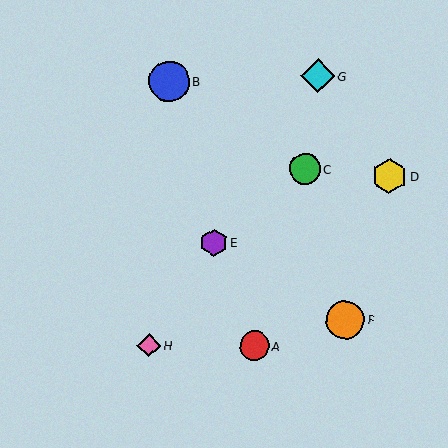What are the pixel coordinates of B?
Object B is at (169, 81).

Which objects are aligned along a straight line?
Objects E, G, H are aligned along a straight line.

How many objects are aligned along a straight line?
3 objects (E, G, H) are aligned along a straight line.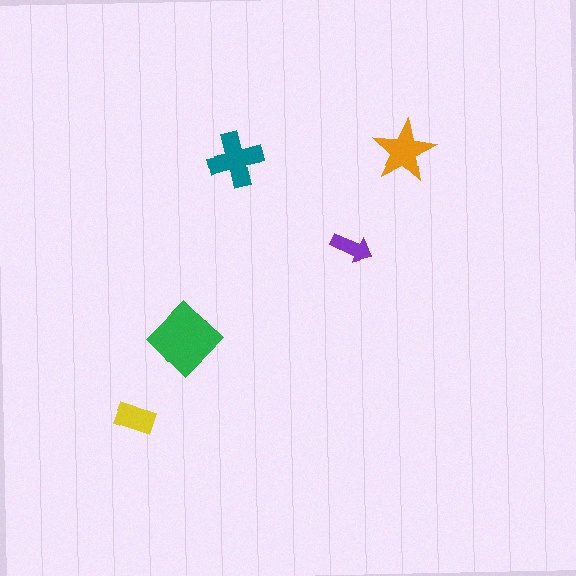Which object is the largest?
The green diamond.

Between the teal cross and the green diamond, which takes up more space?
The green diamond.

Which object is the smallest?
The purple arrow.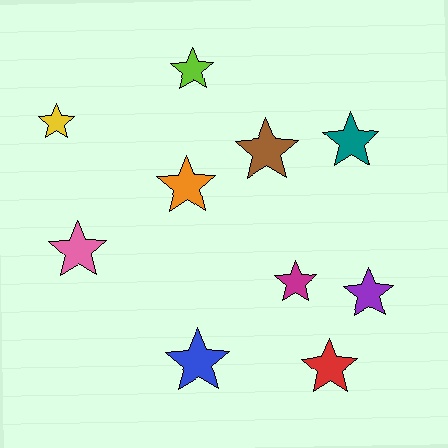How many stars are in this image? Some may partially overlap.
There are 10 stars.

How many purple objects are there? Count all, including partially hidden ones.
There is 1 purple object.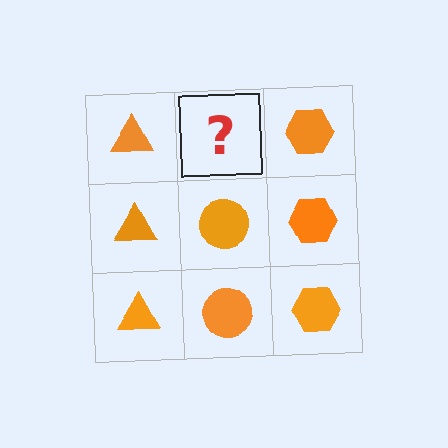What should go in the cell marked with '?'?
The missing cell should contain an orange circle.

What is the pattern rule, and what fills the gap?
The rule is that each column has a consistent shape. The gap should be filled with an orange circle.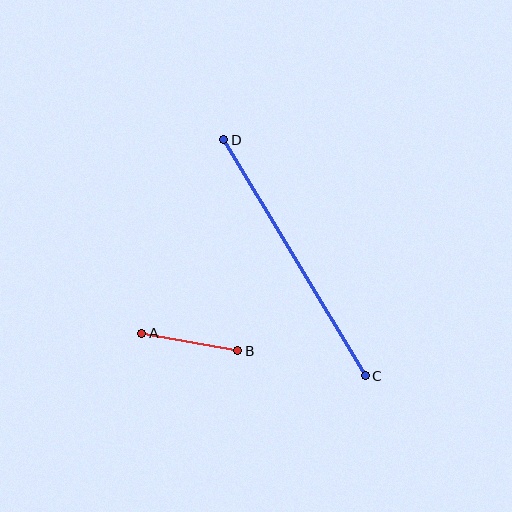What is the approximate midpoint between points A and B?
The midpoint is at approximately (190, 342) pixels.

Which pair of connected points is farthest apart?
Points C and D are farthest apart.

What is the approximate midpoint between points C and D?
The midpoint is at approximately (294, 258) pixels.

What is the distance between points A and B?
The distance is approximately 98 pixels.